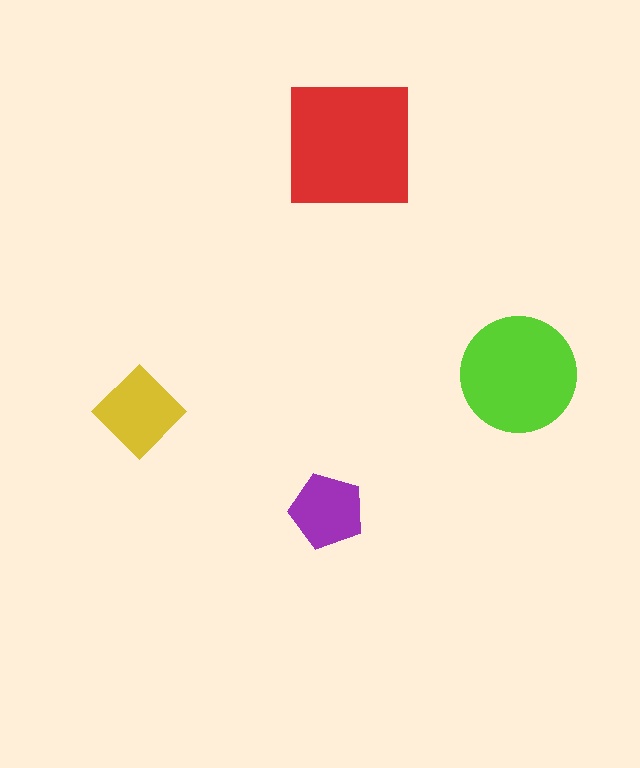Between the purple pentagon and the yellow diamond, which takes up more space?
The yellow diamond.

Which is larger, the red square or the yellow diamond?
The red square.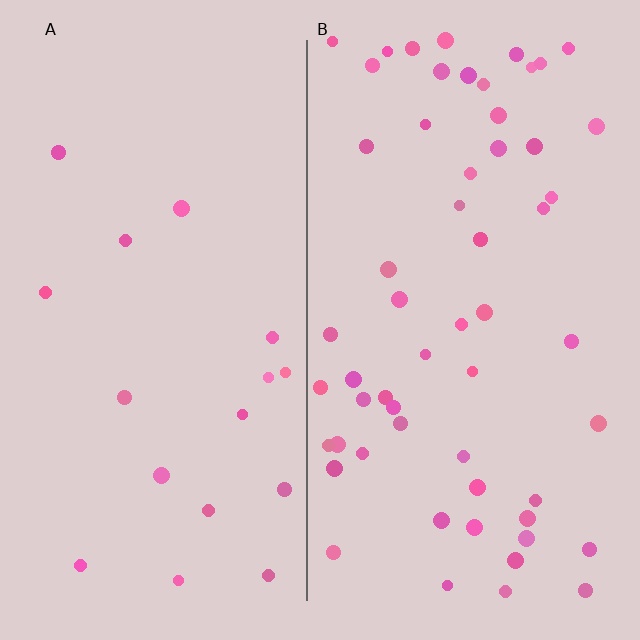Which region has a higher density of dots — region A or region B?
B (the right).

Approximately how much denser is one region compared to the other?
Approximately 3.3× — region B over region A.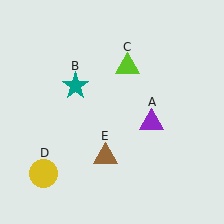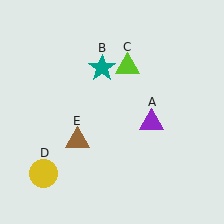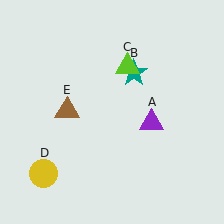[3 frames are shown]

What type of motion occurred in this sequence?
The teal star (object B), brown triangle (object E) rotated clockwise around the center of the scene.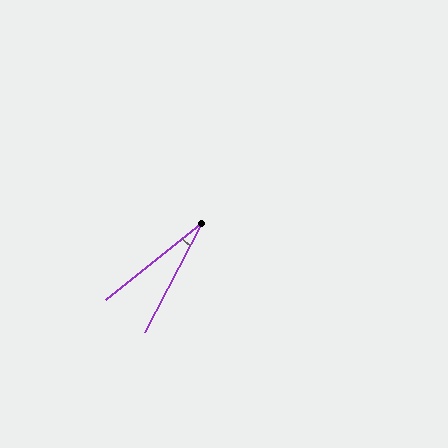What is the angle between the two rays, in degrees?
Approximately 24 degrees.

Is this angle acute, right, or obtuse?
It is acute.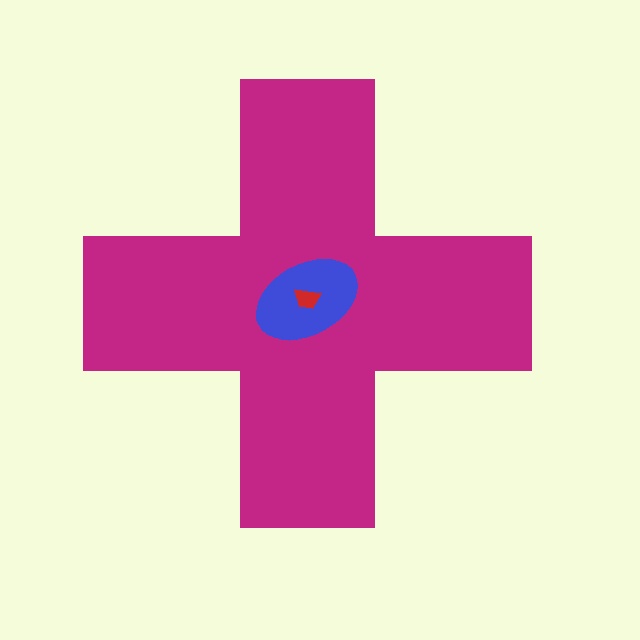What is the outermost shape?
The magenta cross.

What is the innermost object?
The red trapezoid.